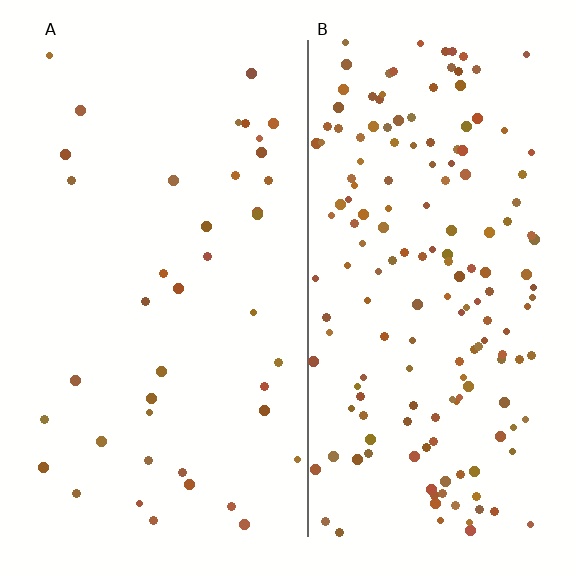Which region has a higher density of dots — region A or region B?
B (the right).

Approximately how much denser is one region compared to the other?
Approximately 4.2× — region B over region A.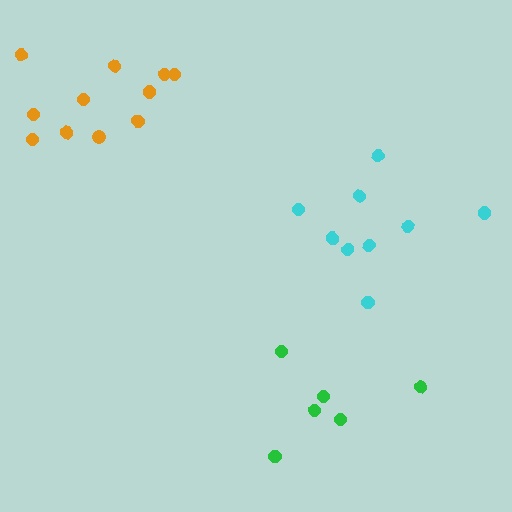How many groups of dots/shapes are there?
There are 3 groups.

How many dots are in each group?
Group 1: 9 dots, Group 2: 6 dots, Group 3: 11 dots (26 total).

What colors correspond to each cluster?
The clusters are colored: cyan, green, orange.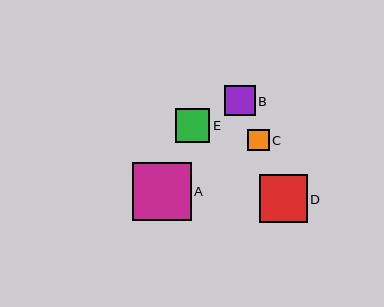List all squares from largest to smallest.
From largest to smallest: A, D, E, B, C.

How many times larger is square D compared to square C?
Square D is approximately 2.2 times the size of square C.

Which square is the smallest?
Square C is the smallest with a size of approximately 21 pixels.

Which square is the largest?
Square A is the largest with a size of approximately 58 pixels.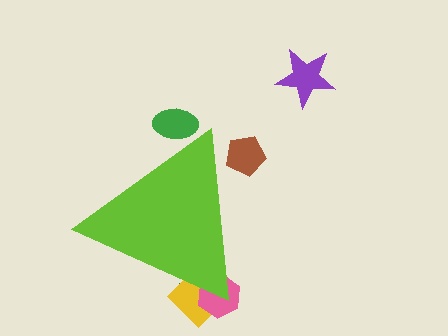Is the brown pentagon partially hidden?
Yes, the brown pentagon is partially hidden behind the lime triangle.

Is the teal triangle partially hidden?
Yes, the teal triangle is partially hidden behind the lime triangle.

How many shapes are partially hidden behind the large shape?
5 shapes are partially hidden.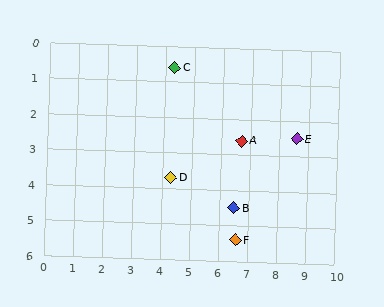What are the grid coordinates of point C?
Point C is at approximately (4.3, 0.6).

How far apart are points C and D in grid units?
Points C and D are about 3.1 grid units apart.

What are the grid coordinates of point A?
Point A is at approximately (6.7, 2.6).